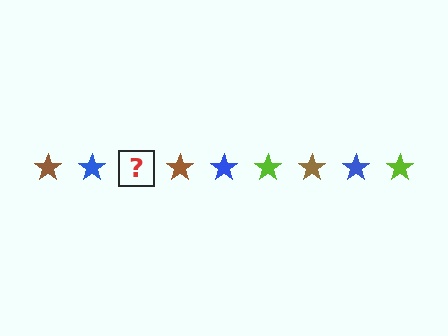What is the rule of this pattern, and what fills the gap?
The rule is that the pattern cycles through brown, blue, lime stars. The gap should be filled with a lime star.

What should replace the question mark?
The question mark should be replaced with a lime star.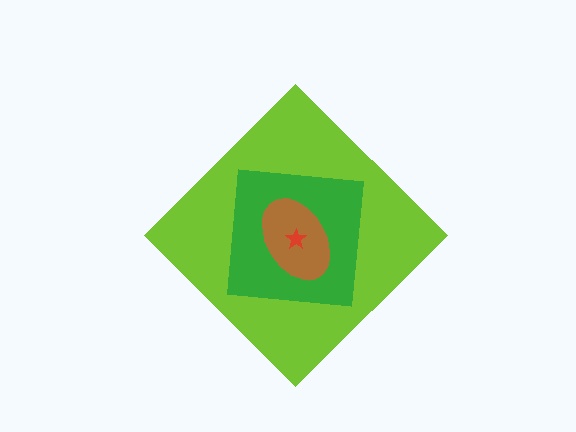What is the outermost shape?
The lime diamond.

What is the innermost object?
The red star.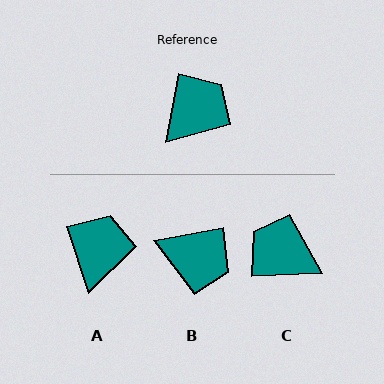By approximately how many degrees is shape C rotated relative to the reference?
Approximately 103 degrees counter-clockwise.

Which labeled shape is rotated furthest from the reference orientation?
C, about 103 degrees away.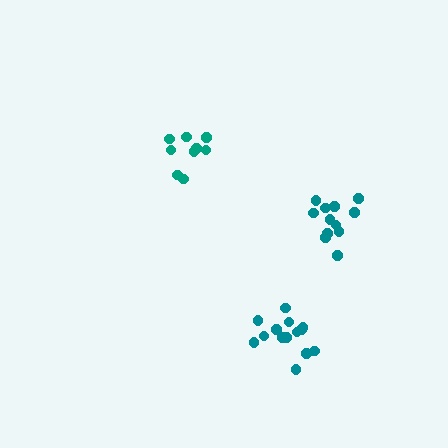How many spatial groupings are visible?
There are 3 spatial groupings.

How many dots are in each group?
Group 1: 9 dots, Group 2: 12 dots, Group 3: 14 dots (35 total).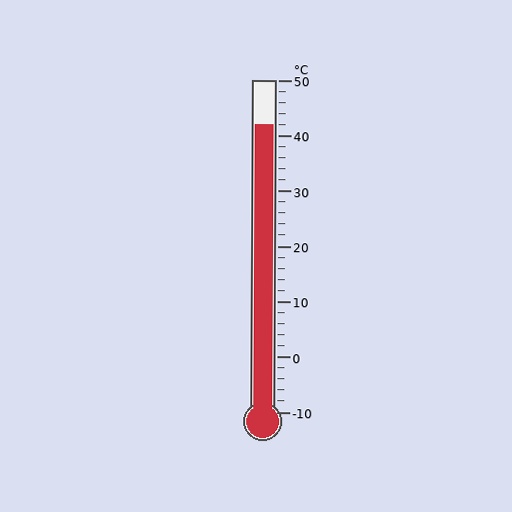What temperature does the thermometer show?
The thermometer shows approximately 42°C.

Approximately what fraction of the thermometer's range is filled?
The thermometer is filled to approximately 85% of its range.